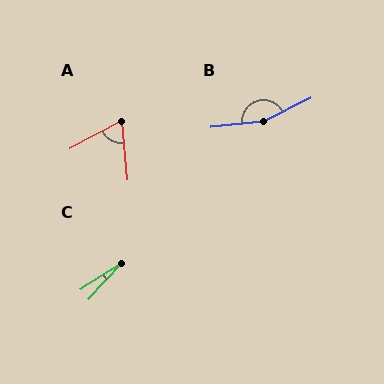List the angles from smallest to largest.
C (15°), A (68°), B (160°).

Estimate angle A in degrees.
Approximately 68 degrees.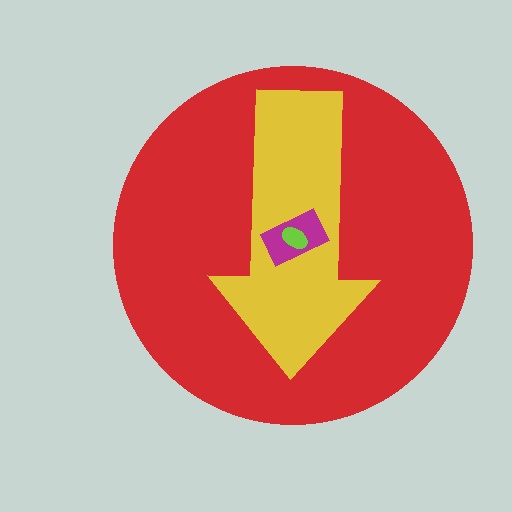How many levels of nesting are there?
4.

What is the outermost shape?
The red circle.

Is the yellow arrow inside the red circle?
Yes.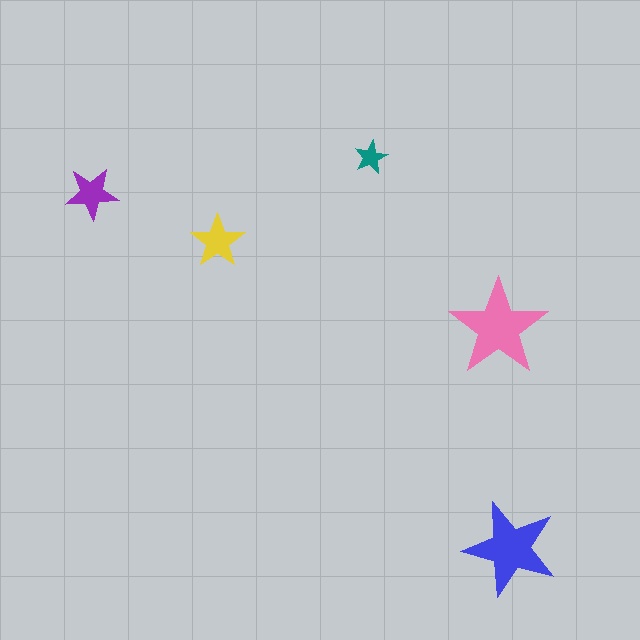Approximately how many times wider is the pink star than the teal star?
About 3 times wider.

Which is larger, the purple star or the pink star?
The pink one.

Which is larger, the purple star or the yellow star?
The yellow one.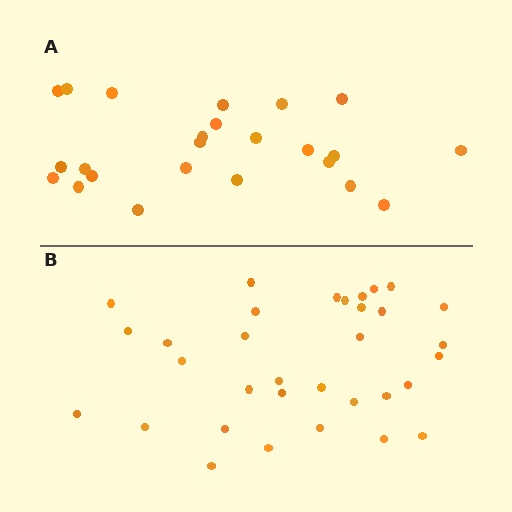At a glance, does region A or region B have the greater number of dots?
Region B (the bottom region) has more dots.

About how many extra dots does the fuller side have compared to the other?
Region B has roughly 8 or so more dots than region A.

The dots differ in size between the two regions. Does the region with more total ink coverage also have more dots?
No. Region A has more total ink coverage because its dots are larger, but region B actually contains more individual dots. Total area can be misleading — the number of items is what matters here.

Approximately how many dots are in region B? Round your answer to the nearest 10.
About 30 dots. (The exact count is 33, which rounds to 30.)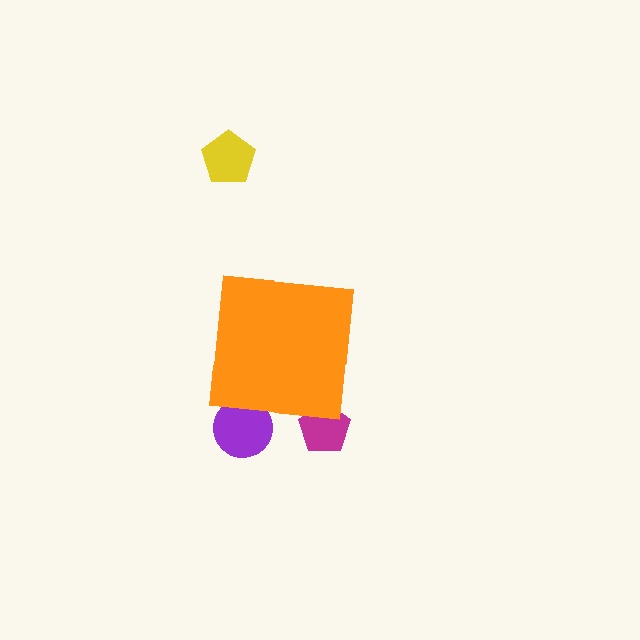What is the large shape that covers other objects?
An orange square.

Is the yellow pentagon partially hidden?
No, the yellow pentagon is fully visible.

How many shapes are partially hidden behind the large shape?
2 shapes are partially hidden.